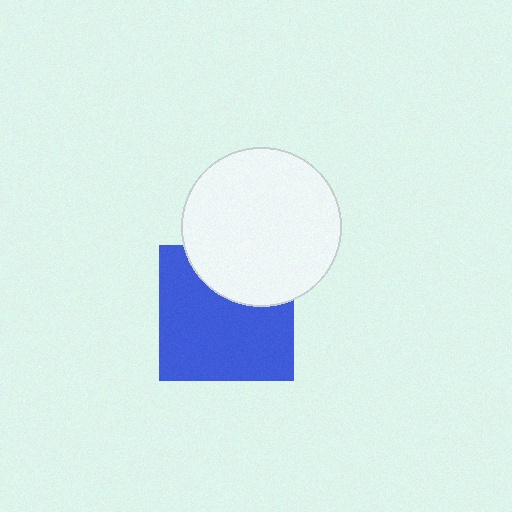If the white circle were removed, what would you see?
You would see the complete blue square.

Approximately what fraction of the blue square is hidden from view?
Roughly 30% of the blue square is hidden behind the white circle.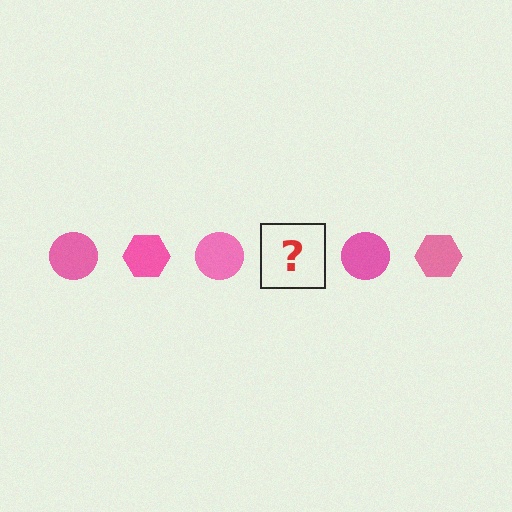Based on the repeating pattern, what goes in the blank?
The blank should be a pink hexagon.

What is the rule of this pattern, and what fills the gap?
The rule is that the pattern cycles through circle, hexagon shapes in pink. The gap should be filled with a pink hexagon.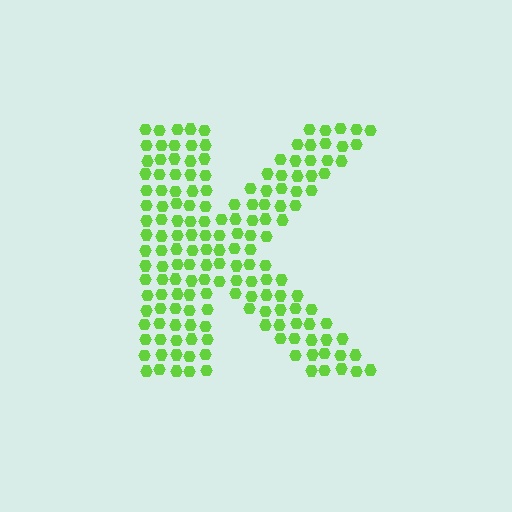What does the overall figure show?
The overall figure shows the letter K.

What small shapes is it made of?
It is made of small hexagons.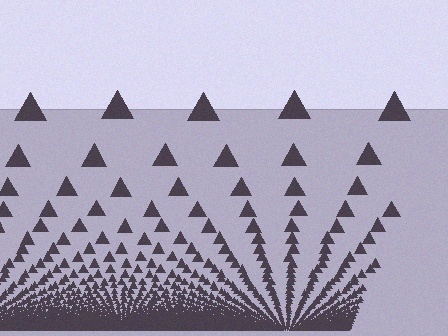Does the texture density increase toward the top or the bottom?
Density increases toward the bottom.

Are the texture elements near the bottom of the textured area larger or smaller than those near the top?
Smaller. The gradient is inverted — elements near the bottom are smaller and denser.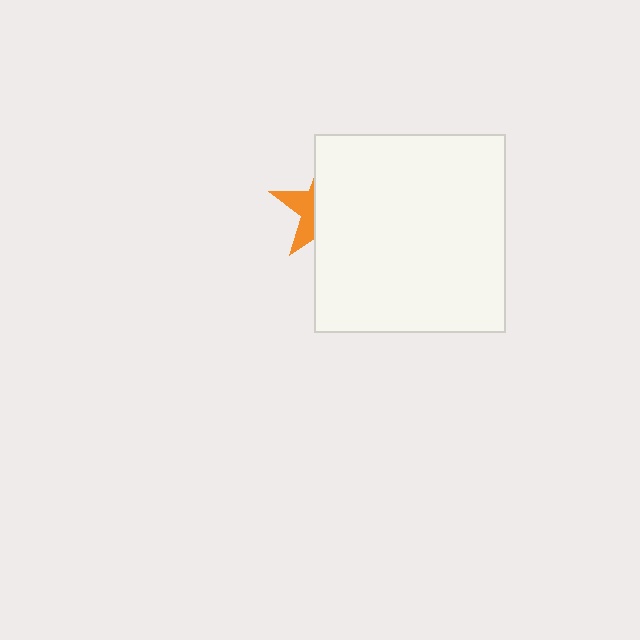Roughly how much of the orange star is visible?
A small part of it is visible (roughly 32%).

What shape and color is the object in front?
The object in front is a white rectangle.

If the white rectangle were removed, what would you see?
You would see the complete orange star.